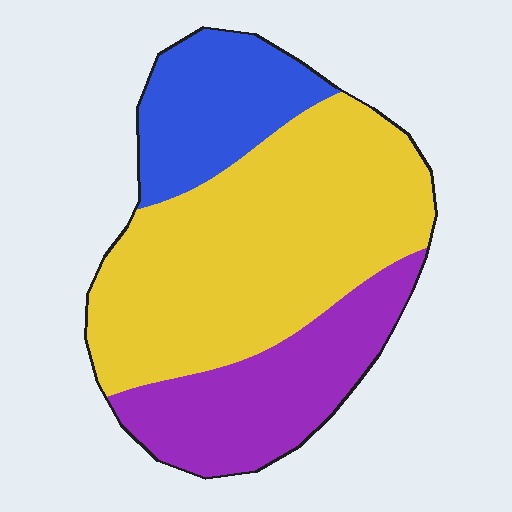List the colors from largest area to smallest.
From largest to smallest: yellow, purple, blue.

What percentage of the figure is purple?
Purple covers about 25% of the figure.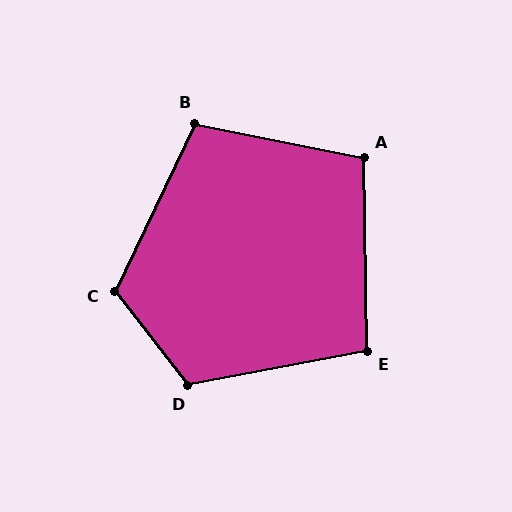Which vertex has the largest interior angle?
D, at approximately 117 degrees.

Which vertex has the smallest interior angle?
E, at approximately 100 degrees.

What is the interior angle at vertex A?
Approximately 102 degrees (obtuse).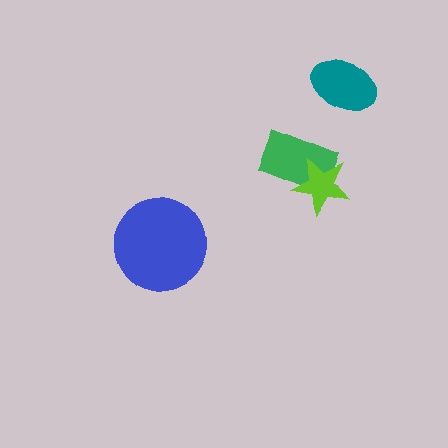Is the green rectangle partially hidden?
Yes, it is partially covered by another shape.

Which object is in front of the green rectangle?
The lime star is in front of the green rectangle.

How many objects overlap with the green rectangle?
1 object overlaps with the green rectangle.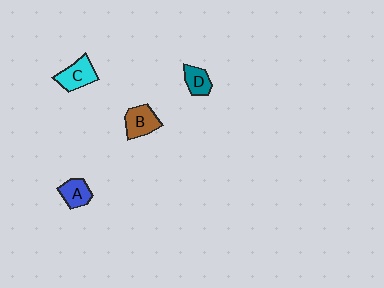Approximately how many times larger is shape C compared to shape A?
Approximately 1.3 times.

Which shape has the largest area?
Shape C (cyan).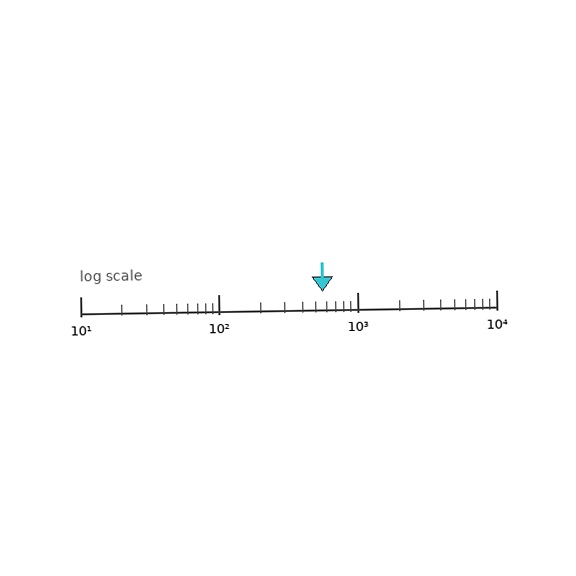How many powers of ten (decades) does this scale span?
The scale spans 3 decades, from 10 to 10000.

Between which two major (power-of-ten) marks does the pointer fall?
The pointer is between 100 and 1000.